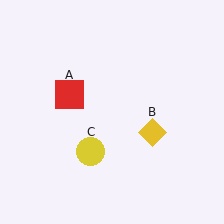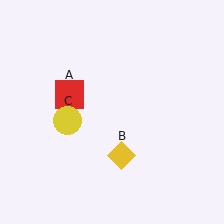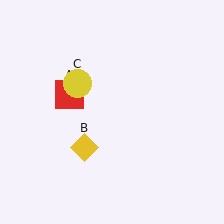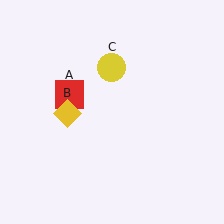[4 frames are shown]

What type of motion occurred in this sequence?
The yellow diamond (object B), yellow circle (object C) rotated clockwise around the center of the scene.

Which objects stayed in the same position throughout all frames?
Red square (object A) remained stationary.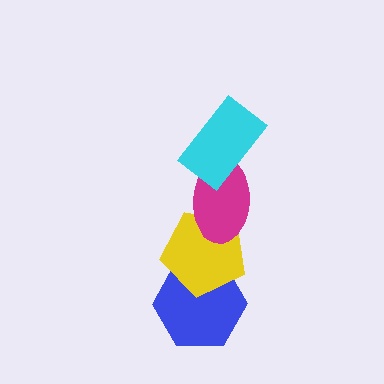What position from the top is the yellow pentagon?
The yellow pentagon is 3rd from the top.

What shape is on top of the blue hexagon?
The yellow pentagon is on top of the blue hexagon.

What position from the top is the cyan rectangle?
The cyan rectangle is 1st from the top.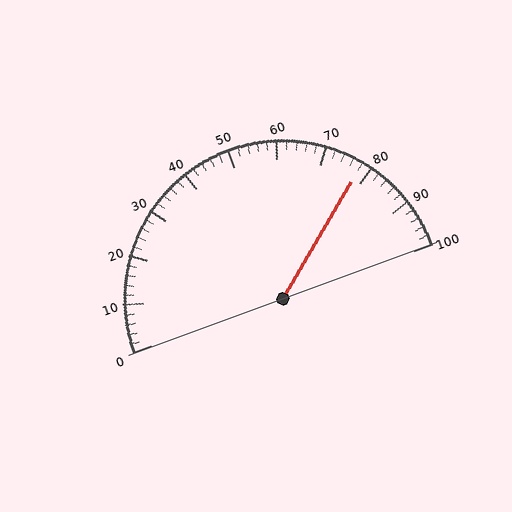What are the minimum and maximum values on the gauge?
The gauge ranges from 0 to 100.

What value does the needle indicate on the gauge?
The needle indicates approximately 78.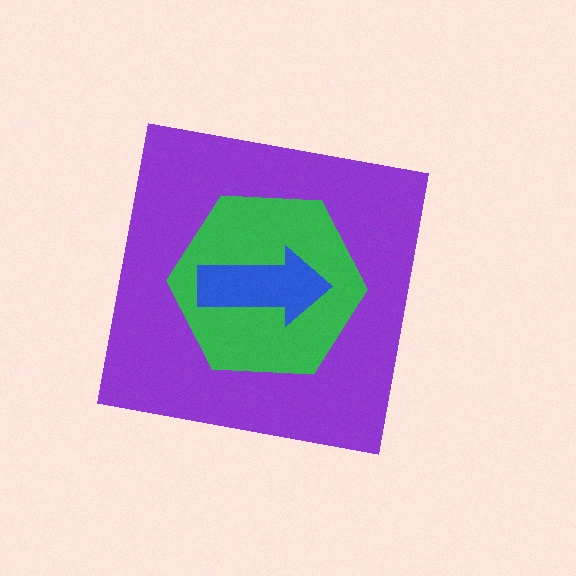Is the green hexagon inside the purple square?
Yes.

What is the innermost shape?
The blue arrow.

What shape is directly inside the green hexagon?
The blue arrow.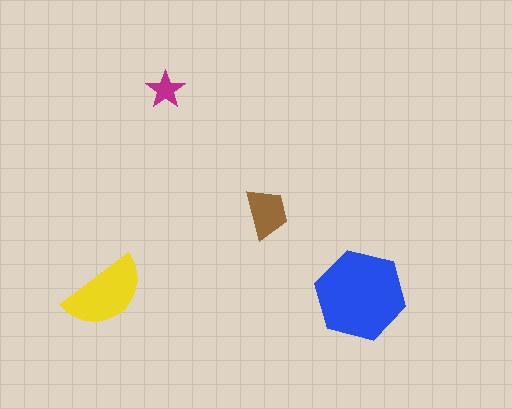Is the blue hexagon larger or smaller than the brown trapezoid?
Larger.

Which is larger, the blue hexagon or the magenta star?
The blue hexagon.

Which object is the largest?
The blue hexagon.